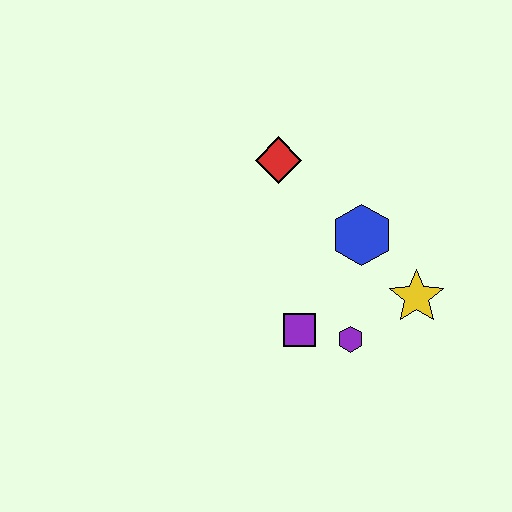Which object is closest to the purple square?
The purple hexagon is closest to the purple square.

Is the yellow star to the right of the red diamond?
Yes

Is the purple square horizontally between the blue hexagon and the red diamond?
Yes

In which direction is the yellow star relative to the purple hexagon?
The yellow star is to the right of the purple hexagon.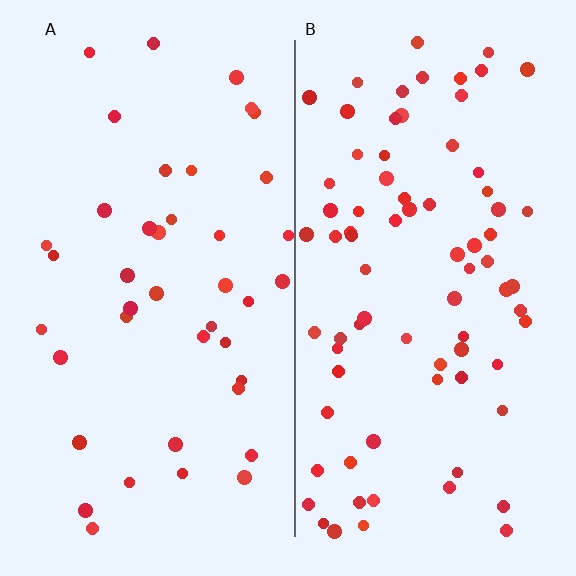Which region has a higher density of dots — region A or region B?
B (the right).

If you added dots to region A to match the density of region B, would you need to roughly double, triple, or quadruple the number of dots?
Approximately double.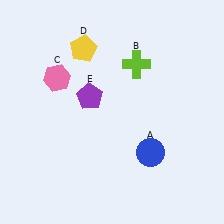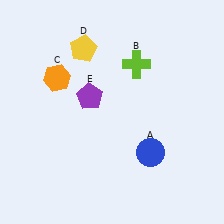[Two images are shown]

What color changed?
The hexagon (C) changed from pink in Image 1 to orange in Image 2.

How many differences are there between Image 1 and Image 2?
There is 1 difference between the two images.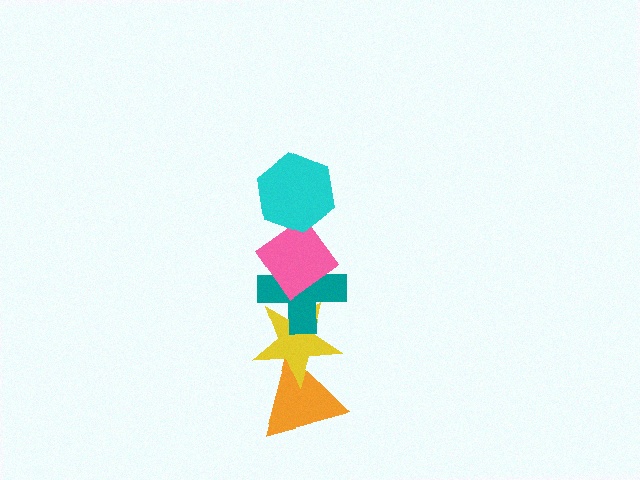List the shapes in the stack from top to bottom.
From top to bottom: the cyan hexagon, the pink diamond, the teal cross, the yellow star, the orange triangle.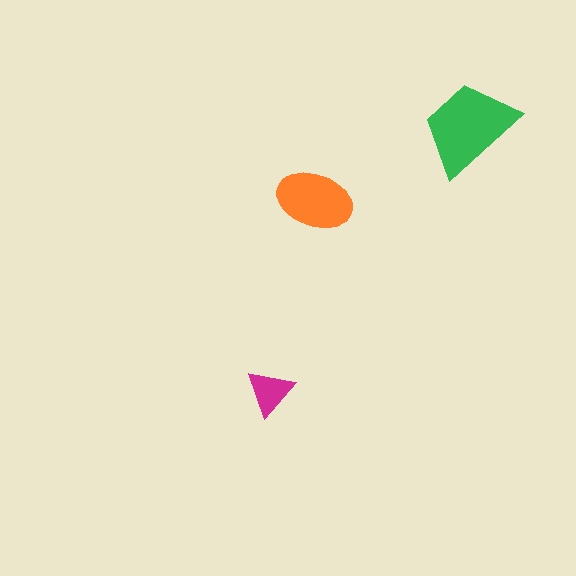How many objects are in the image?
There are 3 objects in the image.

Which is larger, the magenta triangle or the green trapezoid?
The green trapezoid.